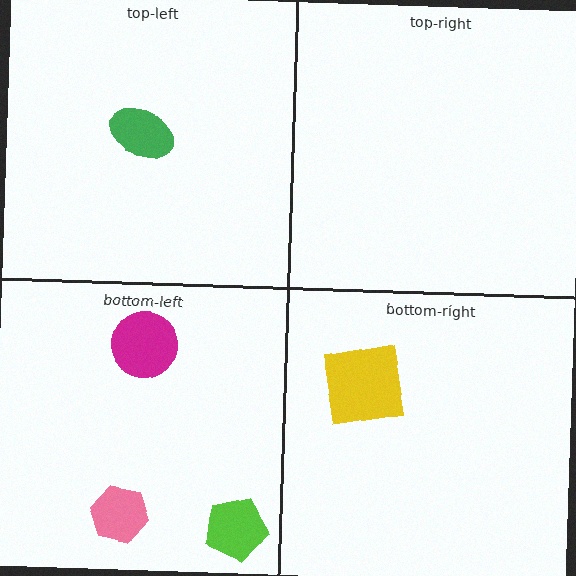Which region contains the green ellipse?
The top-left region.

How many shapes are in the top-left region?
1.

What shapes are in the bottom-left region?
The magenta circle, the lime pentagon, the pink hexagon.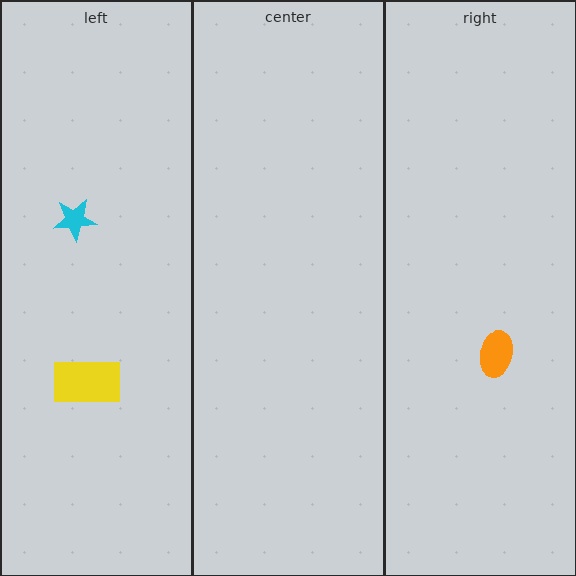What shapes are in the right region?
The orange ellipse.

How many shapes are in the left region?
2.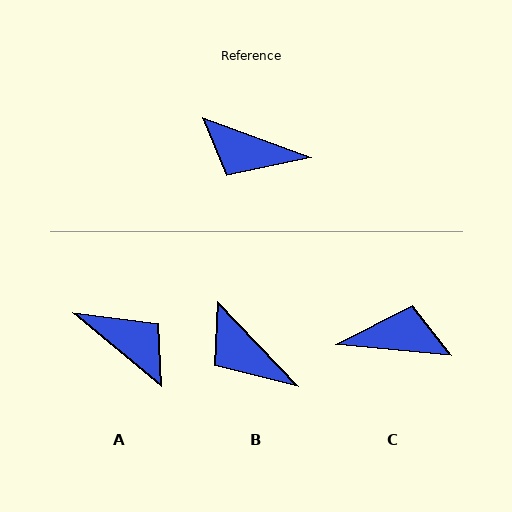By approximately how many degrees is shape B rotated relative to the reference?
Approximately 26 degrees clockwise.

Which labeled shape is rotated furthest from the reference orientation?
C, about 165 degrees away.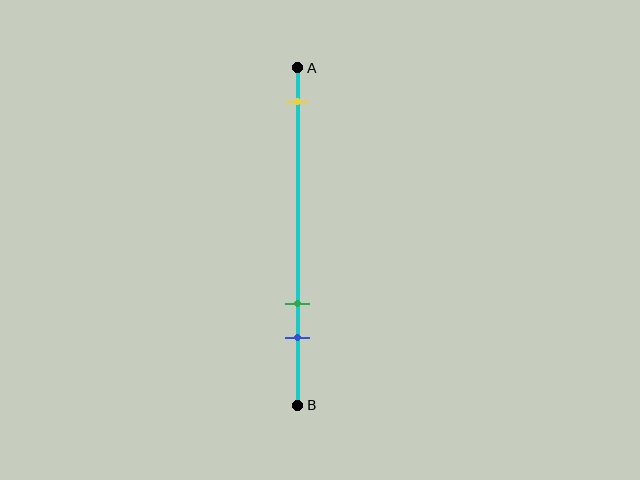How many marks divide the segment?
There are 3 marks dividing the segment.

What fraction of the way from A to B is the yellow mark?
The yellow mark is approximately 10% (0.1) of the way from A to B.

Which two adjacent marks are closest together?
The green and blue marks are the closest adjacent pair.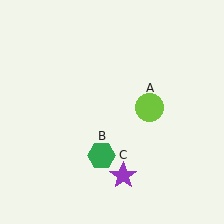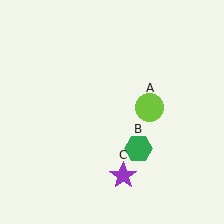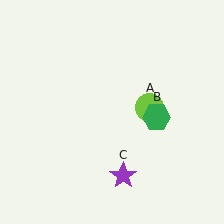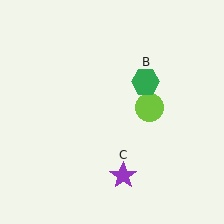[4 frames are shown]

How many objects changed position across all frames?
1 object changed position: green hexagon (object B).